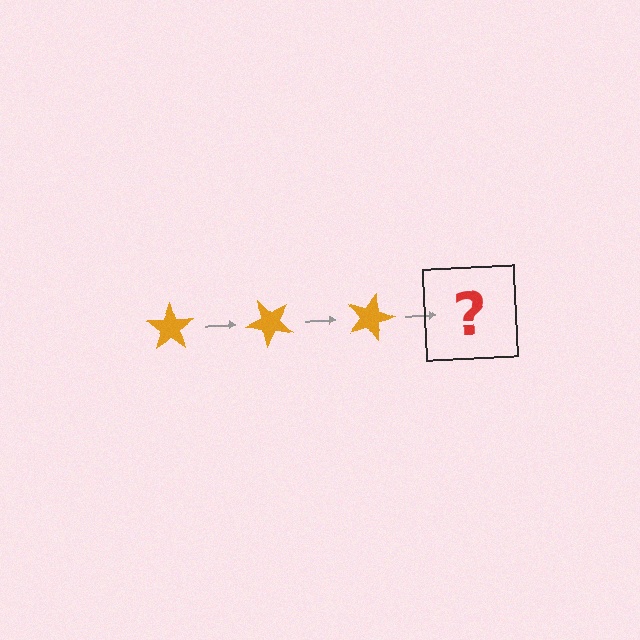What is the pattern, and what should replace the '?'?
The pattern is that the star rotates 45 degrees each step. The '?' should be an orange star rotated 135 degrees.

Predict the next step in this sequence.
The next step is an orange star rotated 135 degrees.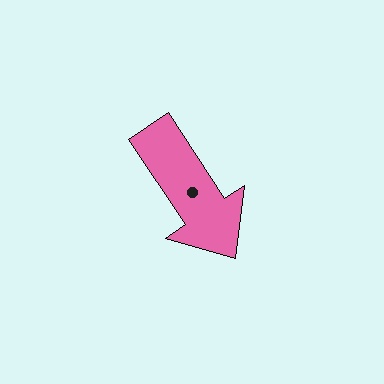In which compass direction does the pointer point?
Southeast.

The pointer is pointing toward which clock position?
Roughly 5 o'clock.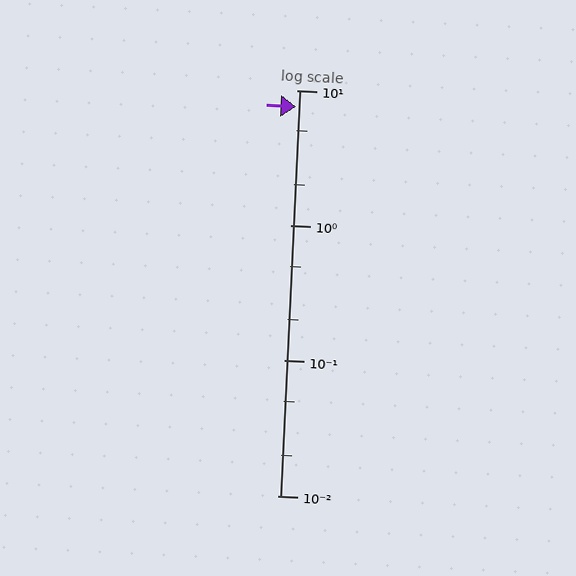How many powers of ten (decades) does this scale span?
The scale spans 3 decades, from 0.01 to 10.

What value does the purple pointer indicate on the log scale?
The pointer indicates approximately 7.5.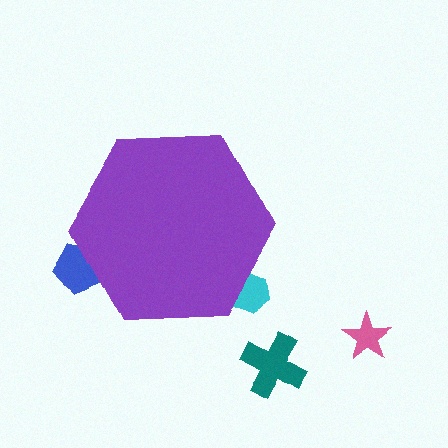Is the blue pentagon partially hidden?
Yes, the blue pentagon is partially hidden behind the purple hexagon.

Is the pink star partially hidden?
No, the pink star is fully visible.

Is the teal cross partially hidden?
No, the teal cross is fully visible.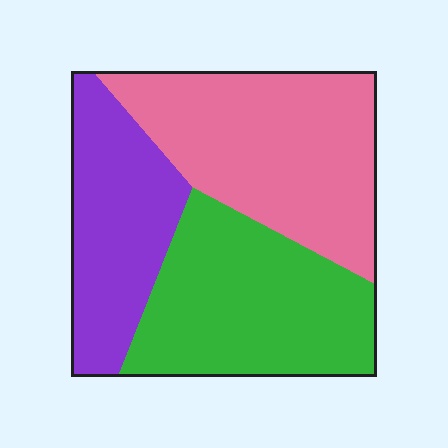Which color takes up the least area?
Purple, at roughly 25%.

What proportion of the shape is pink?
Pink covers roughly 40% of the shape.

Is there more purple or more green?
Green.